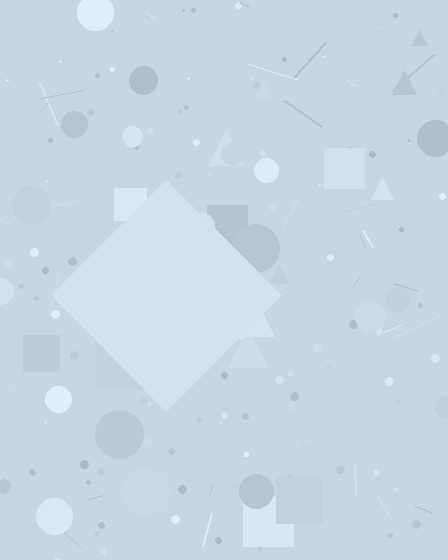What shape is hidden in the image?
A diamond is hidden in the image.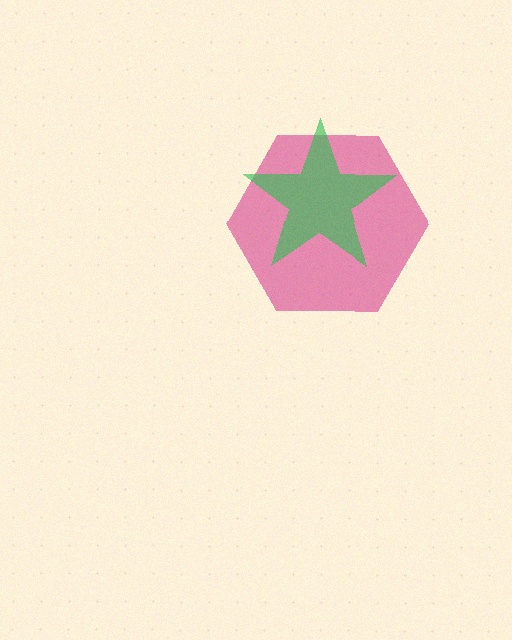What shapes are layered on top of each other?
The layered shapes are: a magenta hexagon, a green star.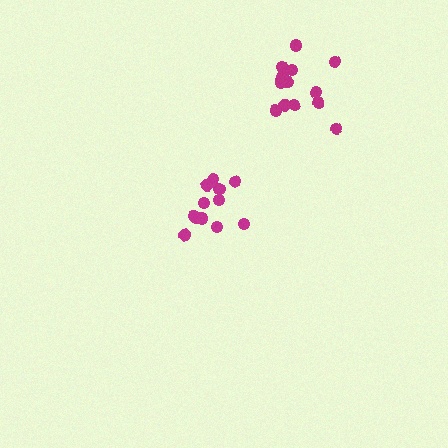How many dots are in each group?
Group 1: 12 dots, Group 2: 13 dots (25 total).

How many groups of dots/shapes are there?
There are 2 groups.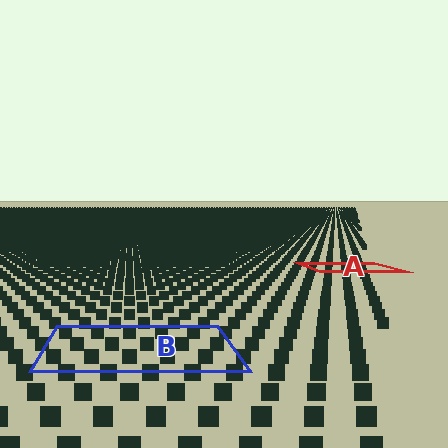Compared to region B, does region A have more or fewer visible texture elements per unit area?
Region A has more texture elements per unit area — they are packed more densely because it is farther away.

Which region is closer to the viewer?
Region B is closer. The texture elements there are larger and more spread out.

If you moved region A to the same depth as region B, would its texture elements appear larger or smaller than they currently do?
They would appear larger. At a closer depth, the same texture elements are projected at a bigger on-screen size.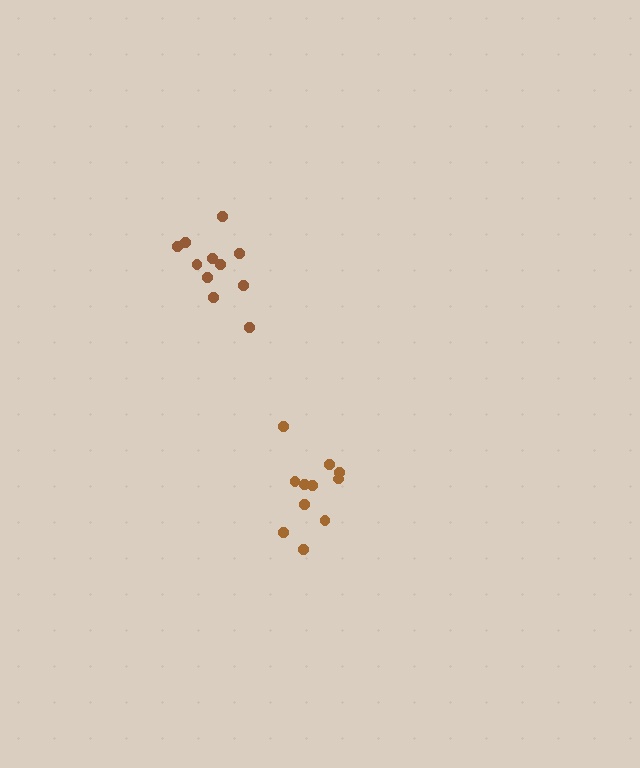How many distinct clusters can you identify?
There are 2 distinct clusters.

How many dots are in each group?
Group 1: 11 dots, Group 2: 11 dots (22 total).